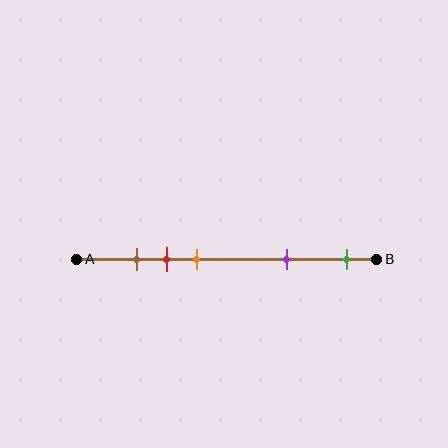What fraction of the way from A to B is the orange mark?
The orange mark is approximately 40% (0.4) of the way from A to B.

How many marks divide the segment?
There are 5 marks dividing the segment.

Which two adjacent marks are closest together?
The brown and red marks are the closest adjacent pair.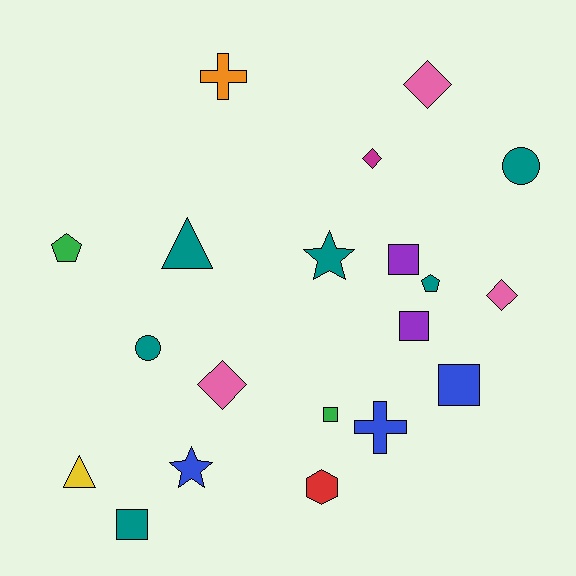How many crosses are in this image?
There are 2 crosses.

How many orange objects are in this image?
There is 1 orange object.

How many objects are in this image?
There are 20 objects.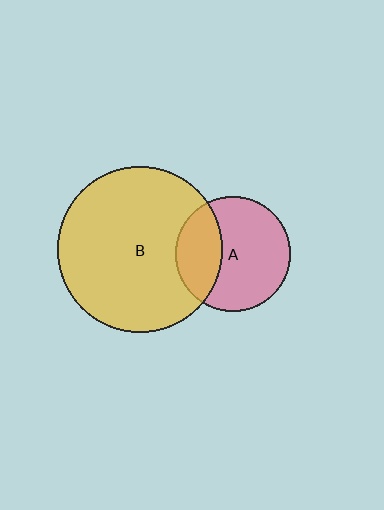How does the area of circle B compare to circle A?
Approximately 2.1 times.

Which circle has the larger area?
Circle B (yellow).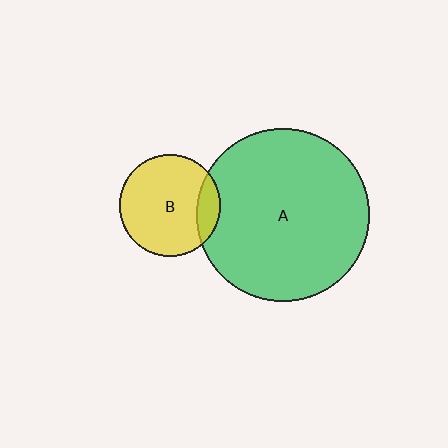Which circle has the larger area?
Circle A (green).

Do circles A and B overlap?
Yes.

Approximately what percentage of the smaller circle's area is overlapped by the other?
Approximately 15%.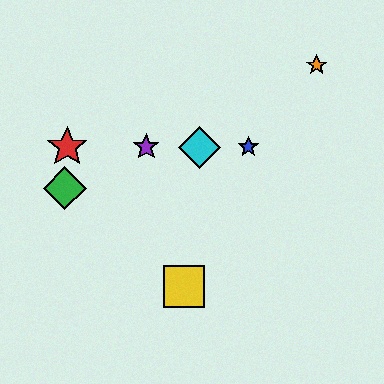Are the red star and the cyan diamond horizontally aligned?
Yes, both are at y≈147.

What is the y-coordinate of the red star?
The red star is at y≈147.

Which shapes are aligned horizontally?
The red star, the blue star, the purple star, the cyan diamond are aligned horizontally.